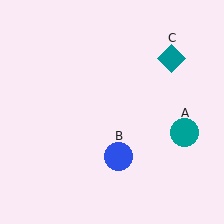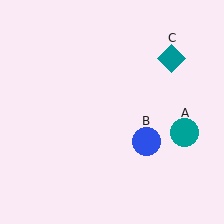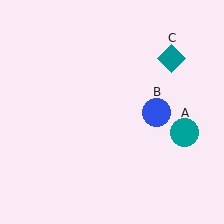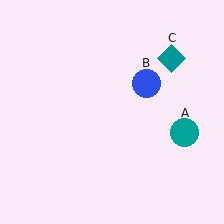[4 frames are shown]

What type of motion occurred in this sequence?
The blue circle (object B) rotated counterclockwise around the center of the scene.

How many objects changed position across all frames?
1 object changed position: blue circle (object B).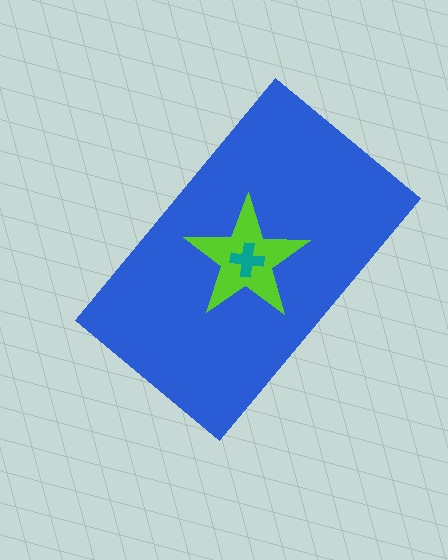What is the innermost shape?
The teal cross.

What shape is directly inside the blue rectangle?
The lime star.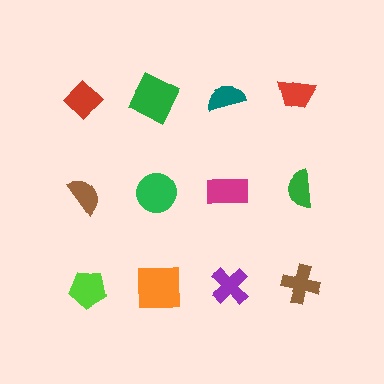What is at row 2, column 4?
A green semicircle.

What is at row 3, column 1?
A lime pentagon.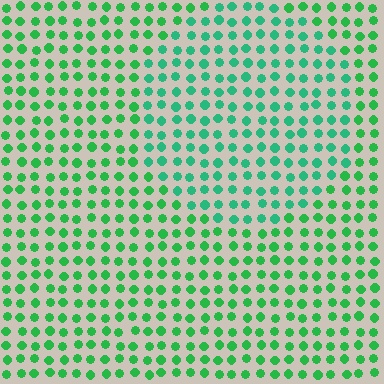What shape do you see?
I see a circle.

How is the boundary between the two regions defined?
The boundary is defined purely by a slight shift in hue (about 23 degrees). Spacing, size, and orientation are identical on both sides.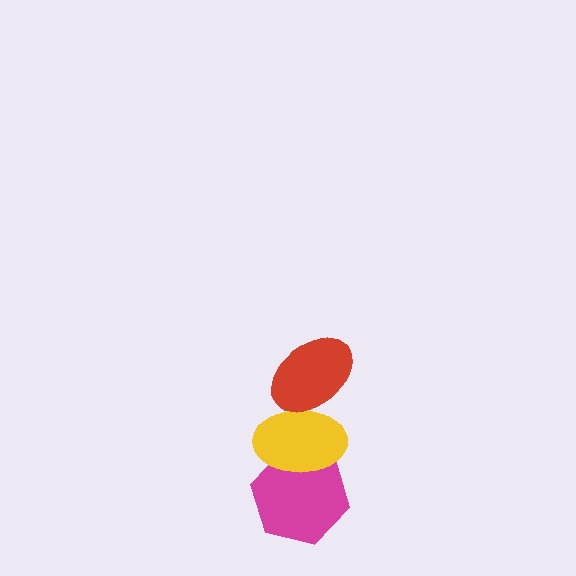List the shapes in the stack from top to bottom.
From top to bottom: the red ellipse, the yellow ellipse, the magenta hexagon.